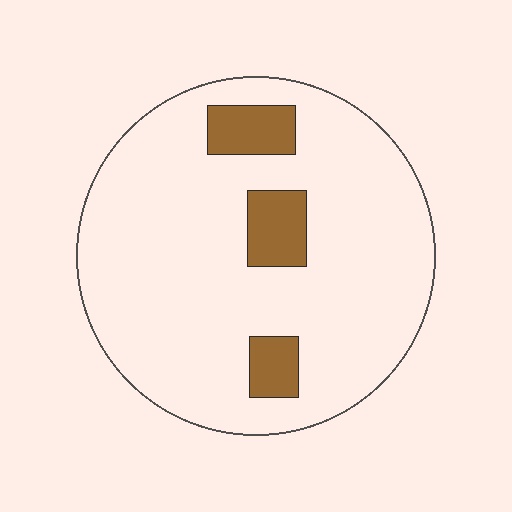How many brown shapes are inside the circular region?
3.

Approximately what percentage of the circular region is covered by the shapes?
Approximately 10%.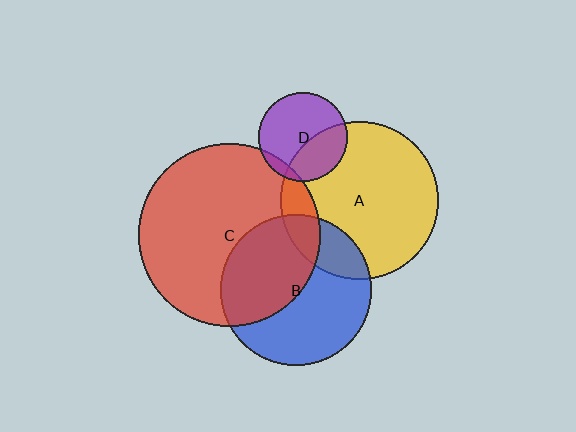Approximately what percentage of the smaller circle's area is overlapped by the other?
Approximately 35%.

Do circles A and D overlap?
Yes.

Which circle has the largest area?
Circle C (red).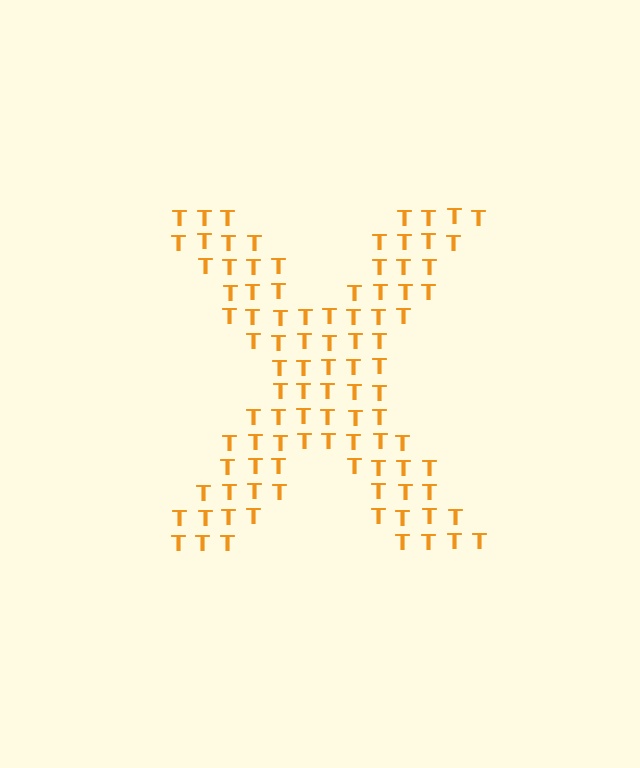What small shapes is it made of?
It is made of small letter T's.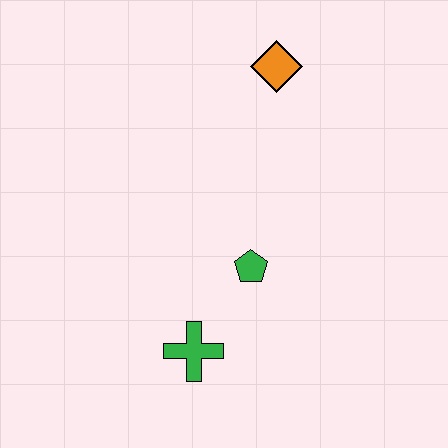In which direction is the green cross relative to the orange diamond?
The green cross is below the orange diamond.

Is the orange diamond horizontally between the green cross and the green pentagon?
No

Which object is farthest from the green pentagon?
The orange diamond is farthest from the green pentagon.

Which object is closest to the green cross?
The green pentagon is closest to the green cross.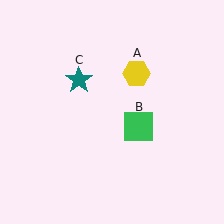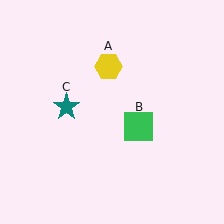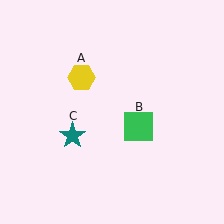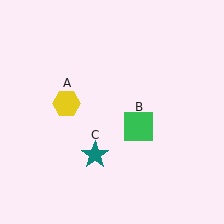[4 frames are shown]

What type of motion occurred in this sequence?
The yellow hexagon (object A), teal star (object C) rotated counterclockwise around the center of the scene.